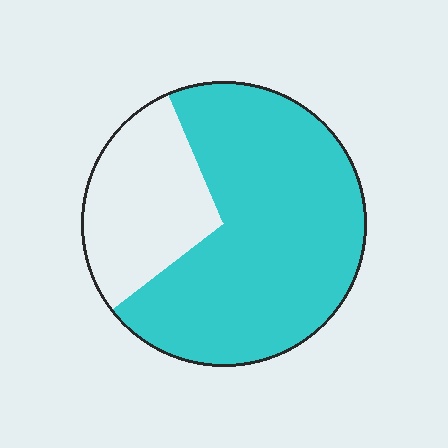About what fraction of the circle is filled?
About three quarters (3/4).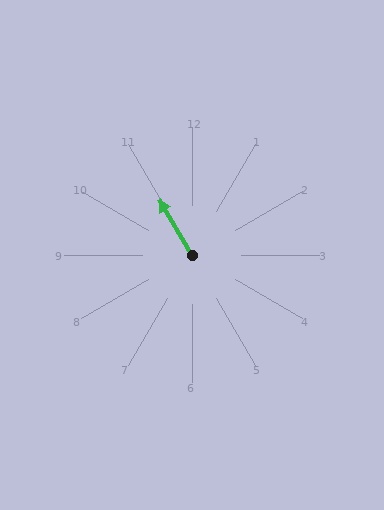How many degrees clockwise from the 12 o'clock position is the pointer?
Approximately 329 degrees.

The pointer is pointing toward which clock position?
Roughly 11 o'clock.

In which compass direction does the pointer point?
Northwest.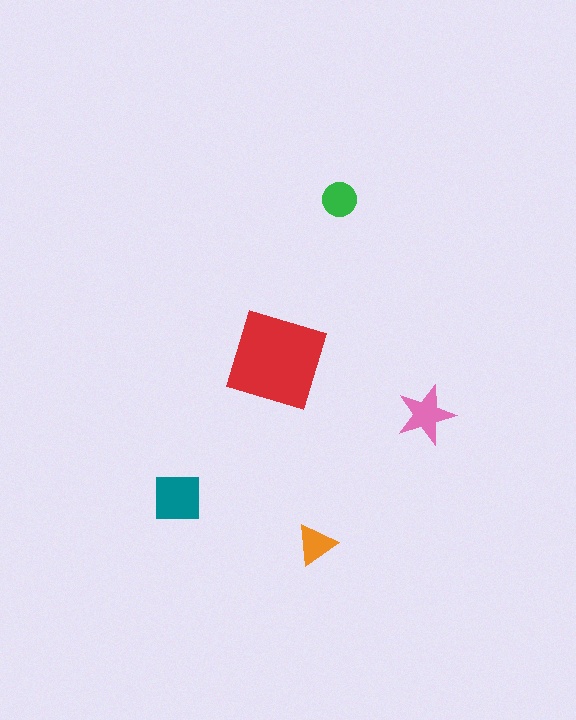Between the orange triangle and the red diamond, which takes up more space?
The red diamond.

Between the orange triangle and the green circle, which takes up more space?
The green circle.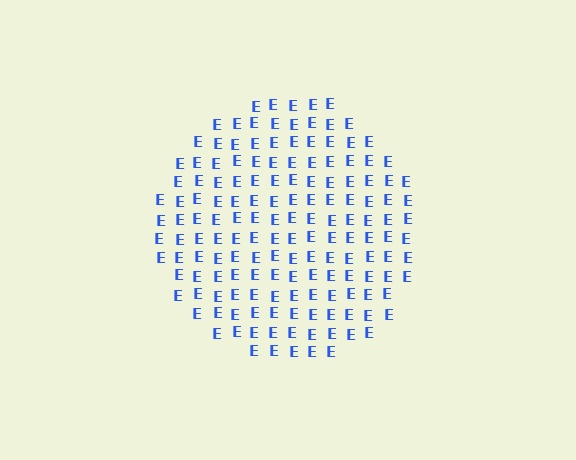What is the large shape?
The large shape is a circle.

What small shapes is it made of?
It is made of small letter E's.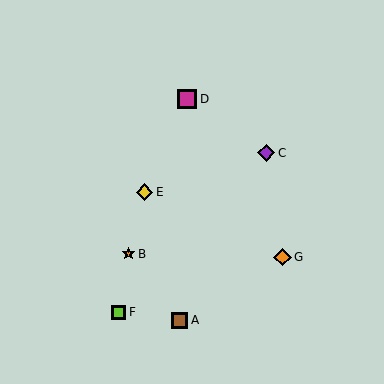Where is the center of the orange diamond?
The center of the orange diamond is at (283, 257).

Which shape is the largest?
The magenta square (labeled D) is the largest.